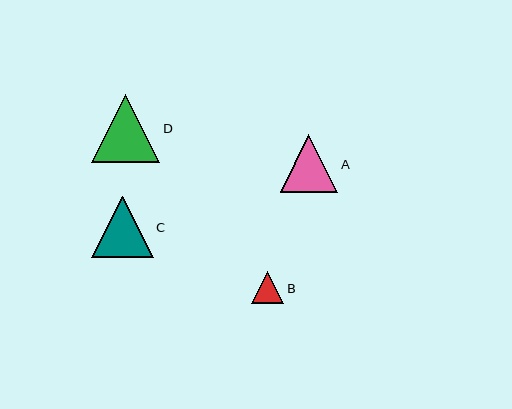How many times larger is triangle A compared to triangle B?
Triangle A is approximately 1.8 times the size of triangle B.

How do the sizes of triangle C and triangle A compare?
Triangle C and triangle A are approximately the same size.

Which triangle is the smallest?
Triangle B is the smallest with a size of approximately 32 pixels.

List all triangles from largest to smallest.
From largest to smallest: D, C, A, B.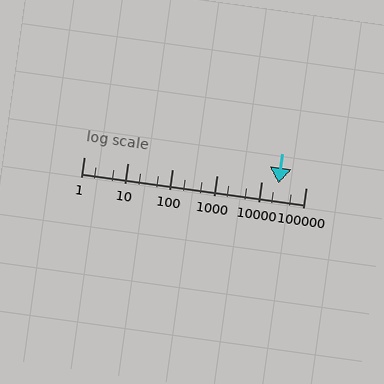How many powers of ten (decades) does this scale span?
The scale spans 5 decades, from 1 to 100000.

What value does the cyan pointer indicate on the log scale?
The pointer indicates approximately 24000.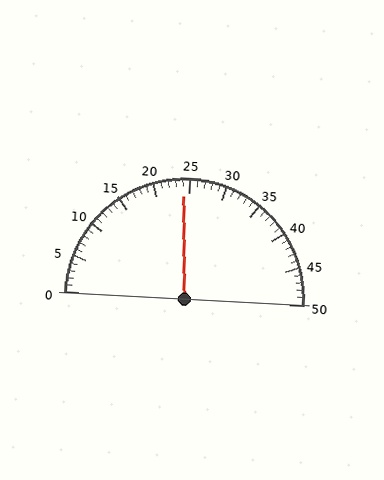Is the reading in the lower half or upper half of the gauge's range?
The reading is in the lower half of the range (0 to 50).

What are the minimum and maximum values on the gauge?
The gauge ranges from 0 to 50.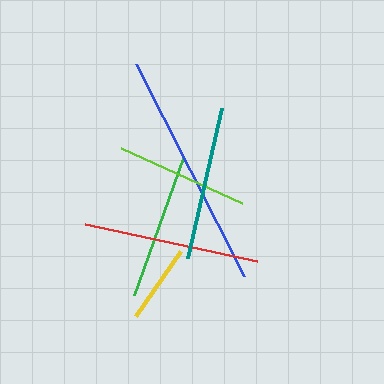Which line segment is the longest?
The blue line is the longest at approximately 237 pixels.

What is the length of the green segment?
The green segment is approximately 145 pixels long.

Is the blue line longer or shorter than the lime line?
The blue line is longer than the lime line.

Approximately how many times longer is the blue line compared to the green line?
The blue line is approximately 1.6 times the length of the green line.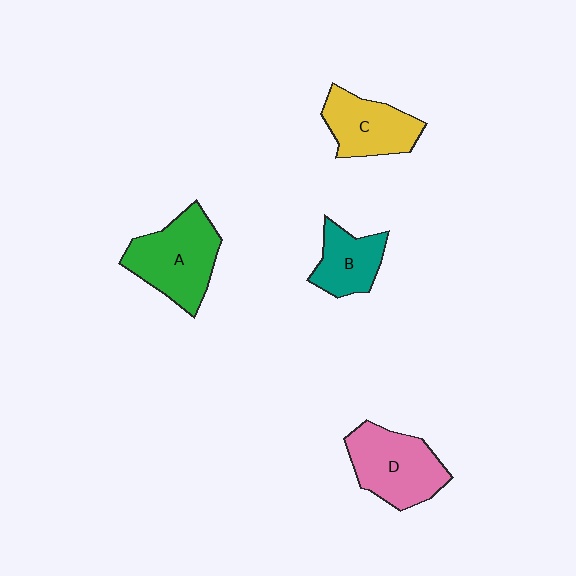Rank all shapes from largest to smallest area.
From largest to smallest: A (green), D (pink), C (yellow), B (teal).